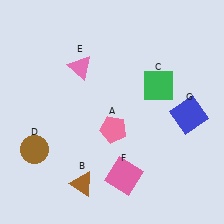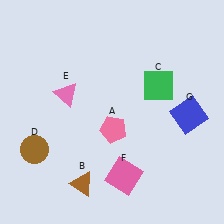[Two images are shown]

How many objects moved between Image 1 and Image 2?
1 object moved between the two images.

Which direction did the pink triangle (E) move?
The pink triangle (E) moved down.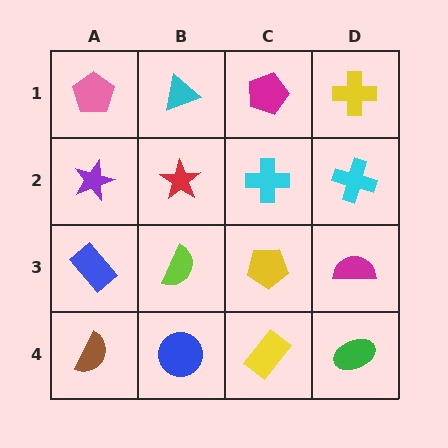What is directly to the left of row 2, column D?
A cyan cross.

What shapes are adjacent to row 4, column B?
A lime semicircle (row 3, column B), a brown semicircle (row 4, column A), a yellow rectangle (row 4, column C).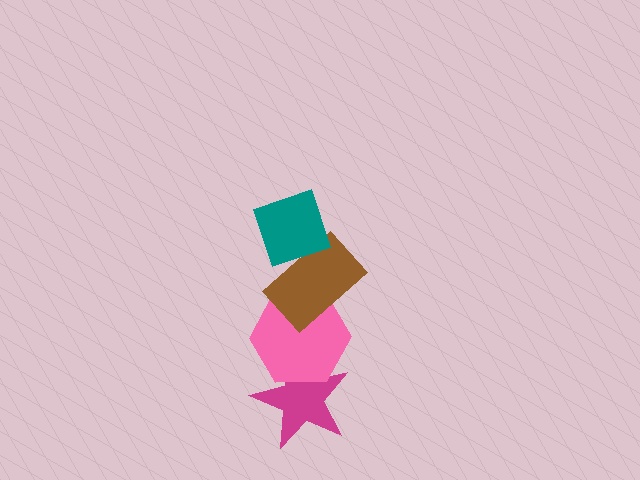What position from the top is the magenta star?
The magenta star is 4th from the top.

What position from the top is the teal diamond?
The teal diamond is 1st from the top.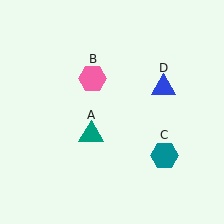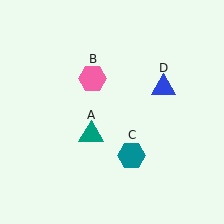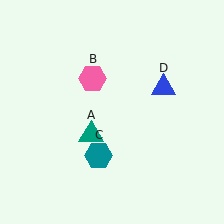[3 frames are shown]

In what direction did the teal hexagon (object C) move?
The teal hexagon (object C) moved left.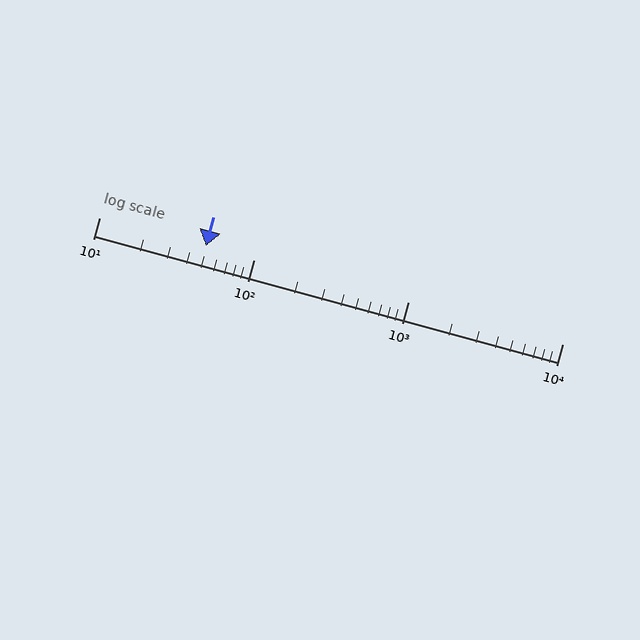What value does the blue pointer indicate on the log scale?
The pointer indicates approximately 49.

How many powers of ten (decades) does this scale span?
The scale spans 3 decades, from 10 to 10000.